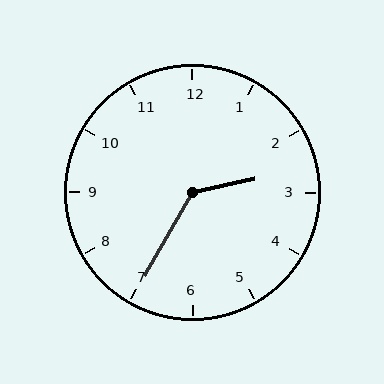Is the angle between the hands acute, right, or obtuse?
It is obtuse.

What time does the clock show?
2:35.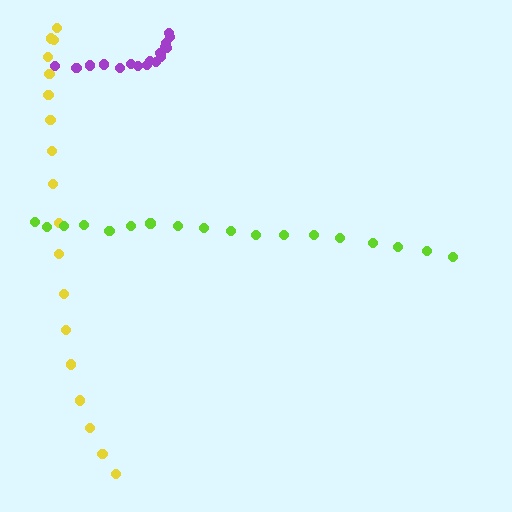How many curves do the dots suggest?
There are 3 distinct paths.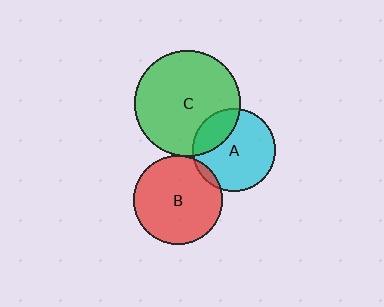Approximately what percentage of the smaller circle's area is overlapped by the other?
Approximately 5%.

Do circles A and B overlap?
Yes.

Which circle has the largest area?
Circle C (green).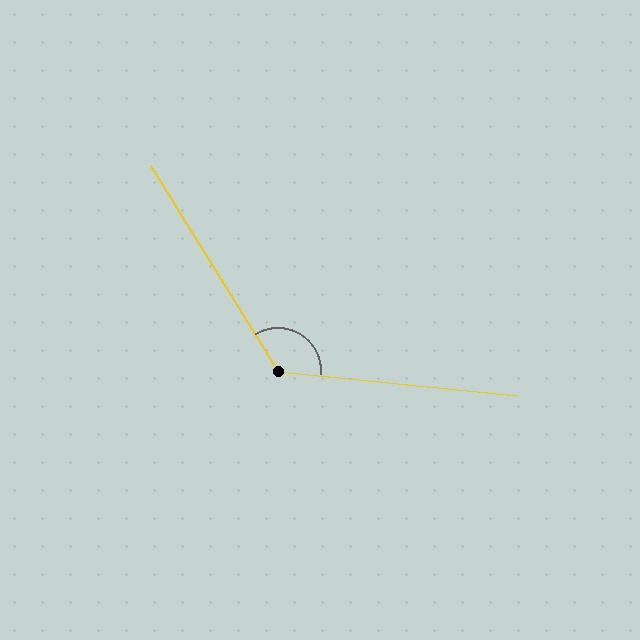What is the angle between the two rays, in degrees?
Approximately 128 degrees.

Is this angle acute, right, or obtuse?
It is obtuse.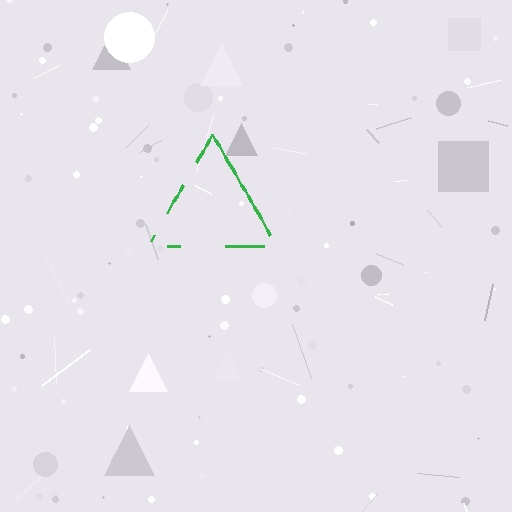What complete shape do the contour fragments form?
The contour fragments form a triangle.